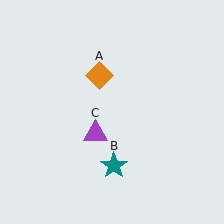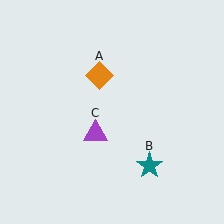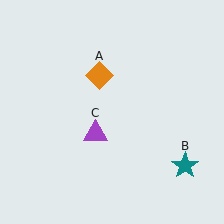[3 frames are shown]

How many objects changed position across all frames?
1 object changed position: teal star (object B).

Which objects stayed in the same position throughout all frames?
Orange diamond (object A) and purple triangle (object C) remained stationary.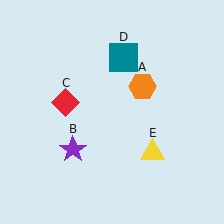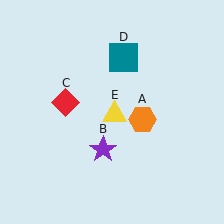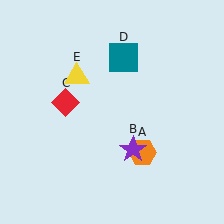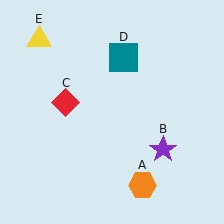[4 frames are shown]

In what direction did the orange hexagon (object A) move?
The orange hexagon (object A) moved down.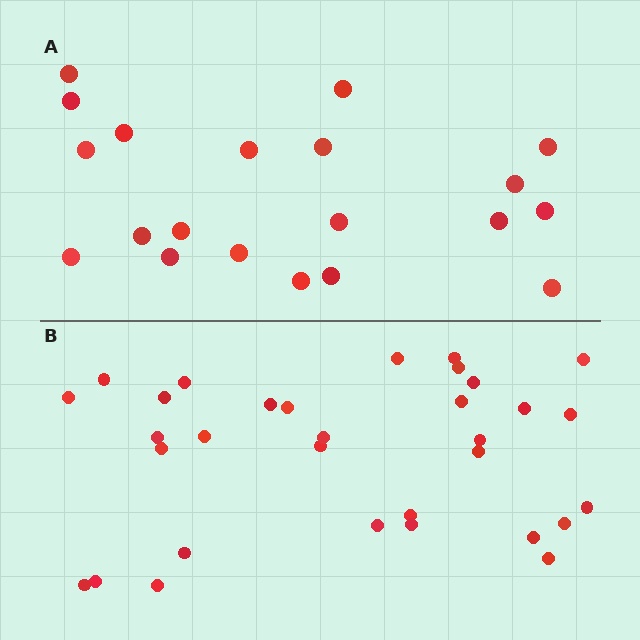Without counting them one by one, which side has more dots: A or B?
Region B (the bottom region) has more dots.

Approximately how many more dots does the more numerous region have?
Region B has roughly 12 or so more dots than region A.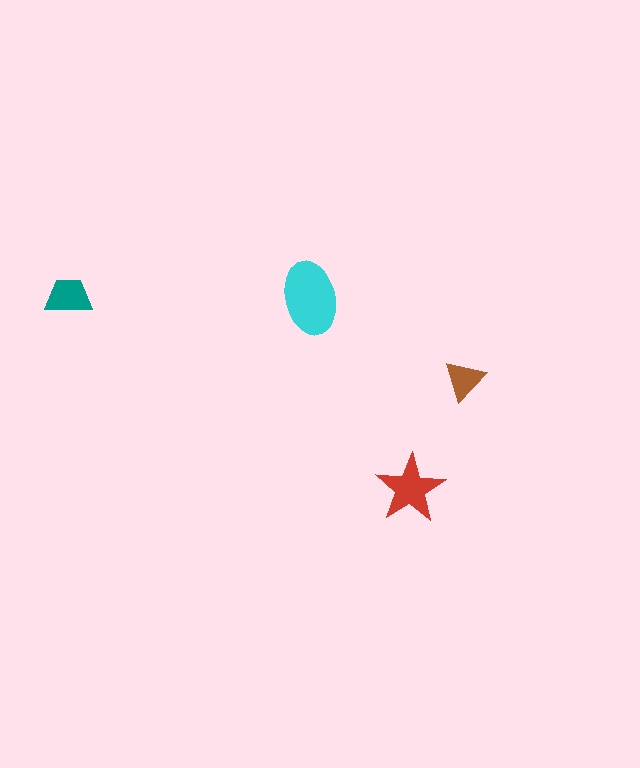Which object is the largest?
The cyan ellipse.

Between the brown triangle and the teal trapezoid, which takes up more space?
The teal trapezoid.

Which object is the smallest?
The brown triangle.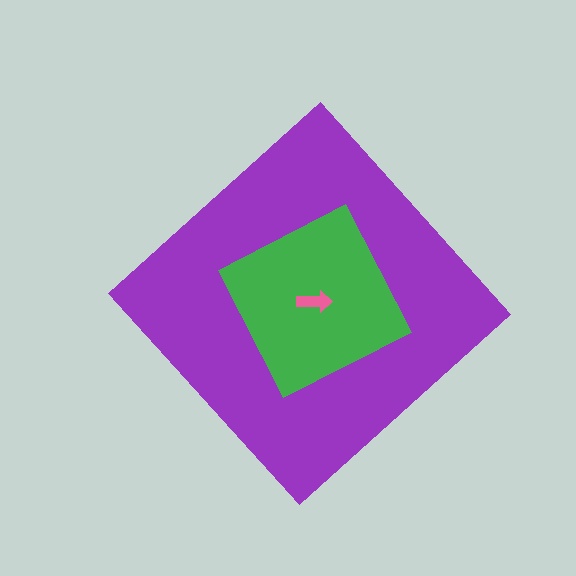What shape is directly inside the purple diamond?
The green square.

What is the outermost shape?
The purple diamond.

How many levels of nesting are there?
3.